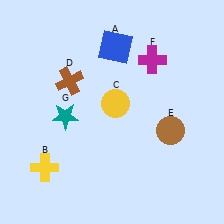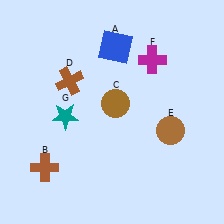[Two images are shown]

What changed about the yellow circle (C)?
In Image 1, C is yellow. In Image 2, it changed to brown.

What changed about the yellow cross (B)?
In Image 1, B is yellow. In Image 2, it changed to brown.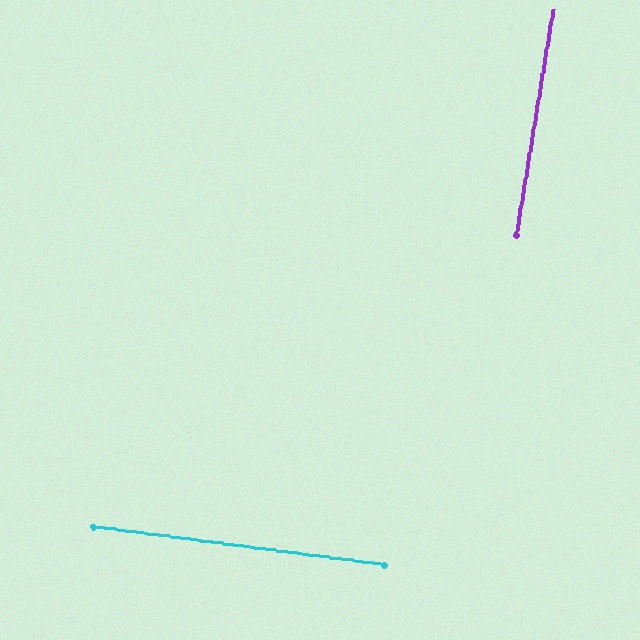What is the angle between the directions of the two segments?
Approximately 88 degrees.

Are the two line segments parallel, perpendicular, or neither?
Perpendicular — they meet at approximately 88°.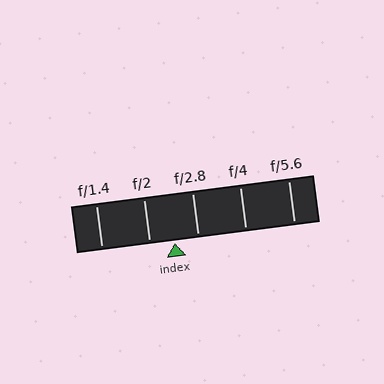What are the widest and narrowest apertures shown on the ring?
The widest aperture shown is f/1.4 and the narrowest is f/5.6.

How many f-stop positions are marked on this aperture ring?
There are 5 f-stop positions marked.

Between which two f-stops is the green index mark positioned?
The index mark is between f/2 and f/2.8.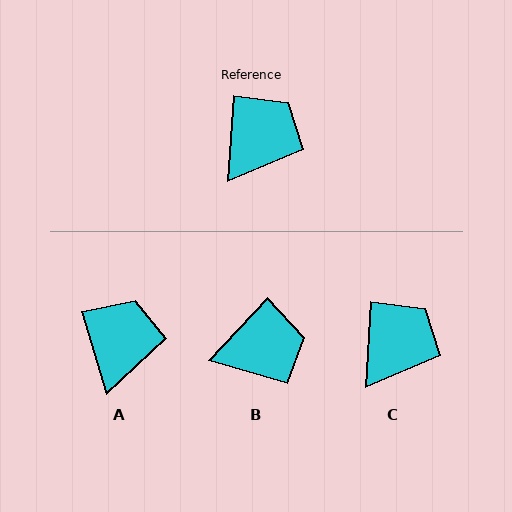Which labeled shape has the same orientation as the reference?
C.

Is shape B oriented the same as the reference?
No, it is off by about 39 degrees.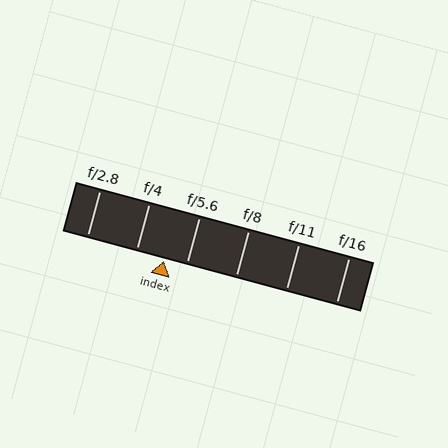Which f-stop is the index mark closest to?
The index mark is closest to f/5.6.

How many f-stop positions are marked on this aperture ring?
There are 6 f-stop positions marked.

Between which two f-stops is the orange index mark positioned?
The index mark is between f/4 and f/5.6.